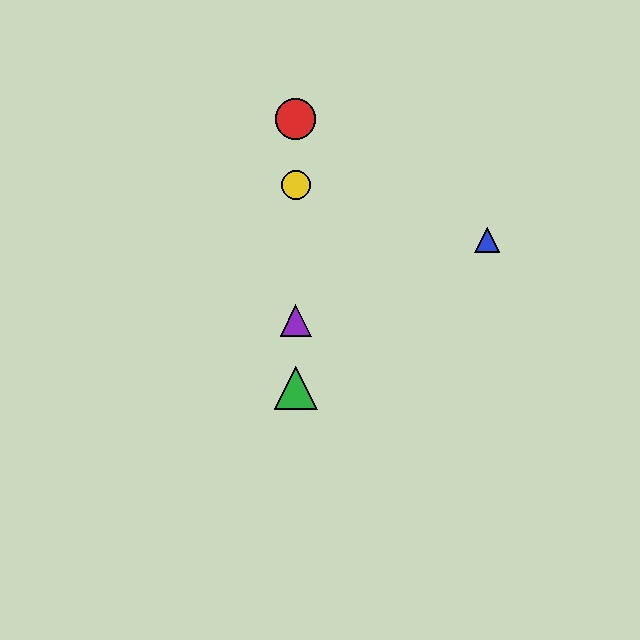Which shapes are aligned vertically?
The red circle, the green triangle, the yellow circle, the purple triangle are aligned vertically.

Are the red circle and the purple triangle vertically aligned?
Yes, both are at x≈296.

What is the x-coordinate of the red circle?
The red circle is at x≈296.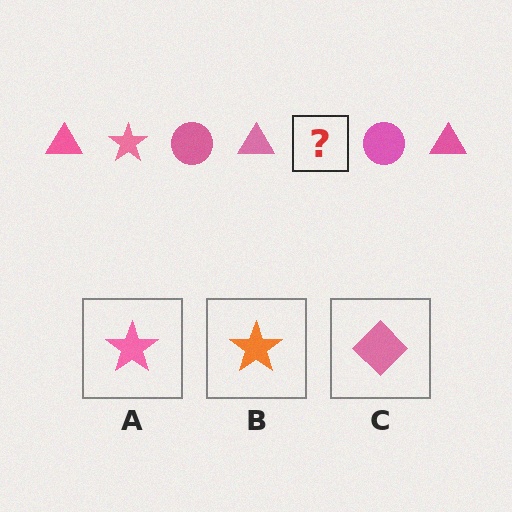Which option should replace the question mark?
Option A.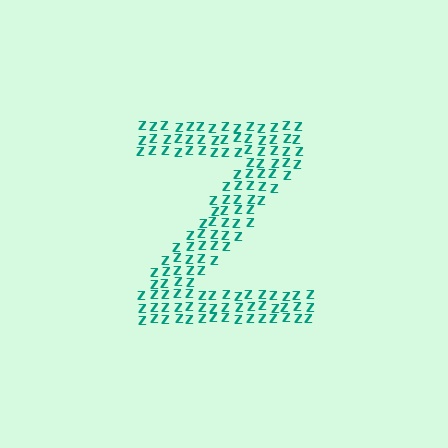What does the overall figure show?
The overall figure shows the letter Z.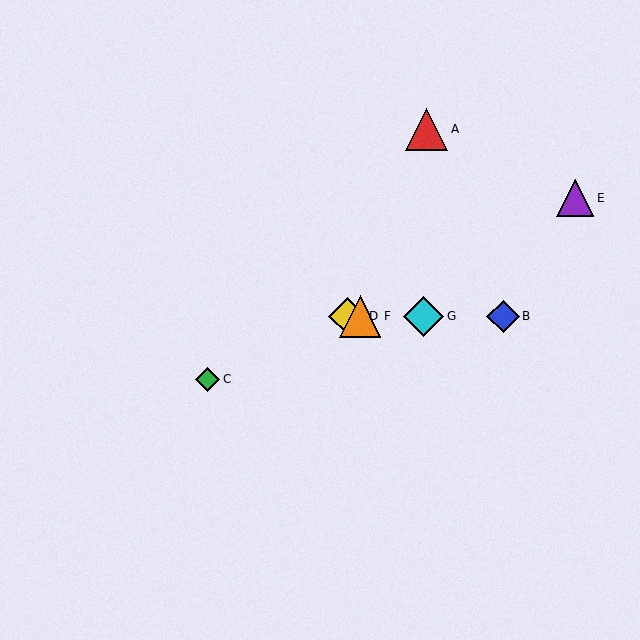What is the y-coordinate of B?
Object B is at y≈316.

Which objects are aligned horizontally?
Objects B, D, F, G are aligned horizontally.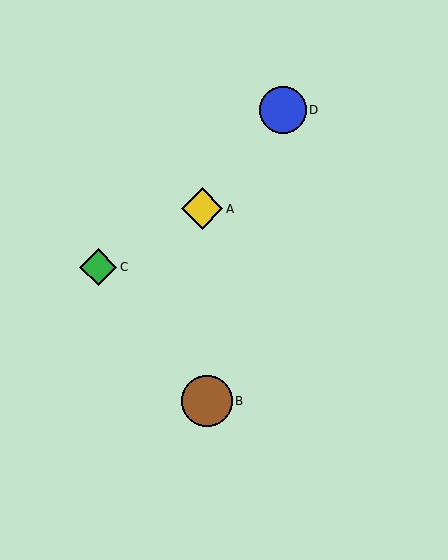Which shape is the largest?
The brown circle (labeled B) is the largest.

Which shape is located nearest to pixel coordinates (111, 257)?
The green diamond (labeled C) at (98, 267) is nearest to that location.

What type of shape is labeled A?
Shape A is a yellow diamond.